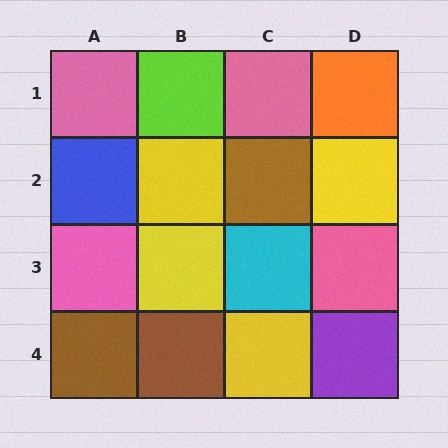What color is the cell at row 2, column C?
Brown.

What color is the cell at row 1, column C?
Pink.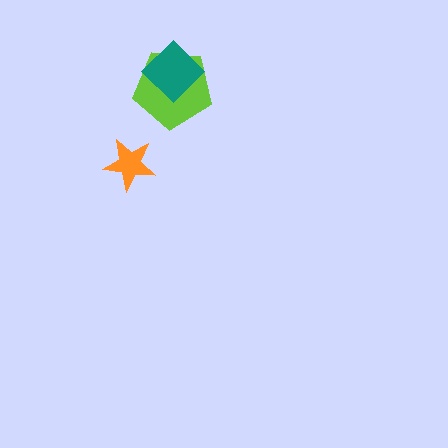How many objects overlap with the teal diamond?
1 object overlaps with the teal diamond.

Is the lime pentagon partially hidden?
Yes, it is partially covered by another shape.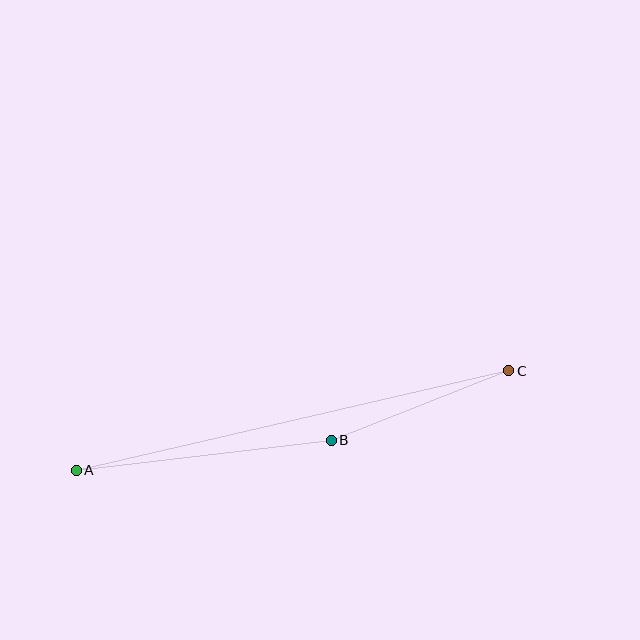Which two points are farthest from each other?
Points A and C are farthest from each other.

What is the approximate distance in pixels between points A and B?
The distance between A and B is approximately 257 pixels.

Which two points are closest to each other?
Points B and C are closest to each other.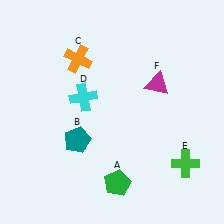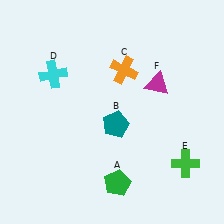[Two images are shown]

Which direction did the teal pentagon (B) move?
The teal pentagon (B) moved right.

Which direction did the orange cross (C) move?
The orange cross (C) moved right.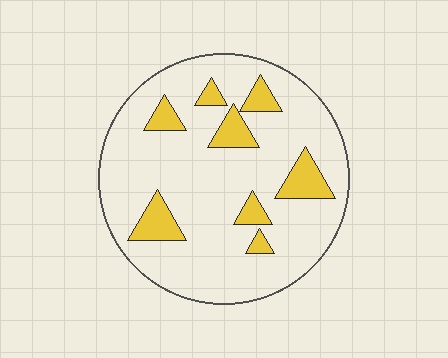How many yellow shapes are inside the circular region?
8.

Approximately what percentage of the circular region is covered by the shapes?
Approximately 15%.